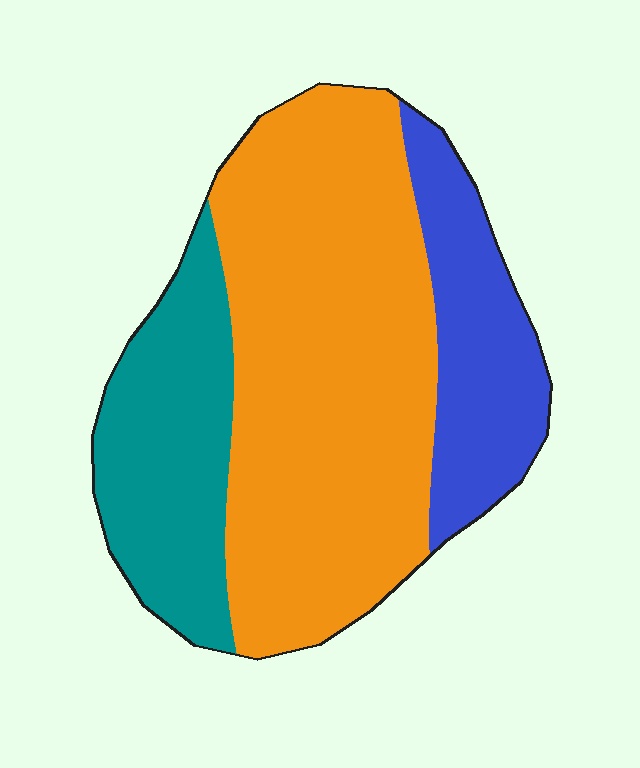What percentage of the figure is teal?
Teal takes up about one quarter (1/4) of the figure.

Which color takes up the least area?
Blue, at roughly 20%.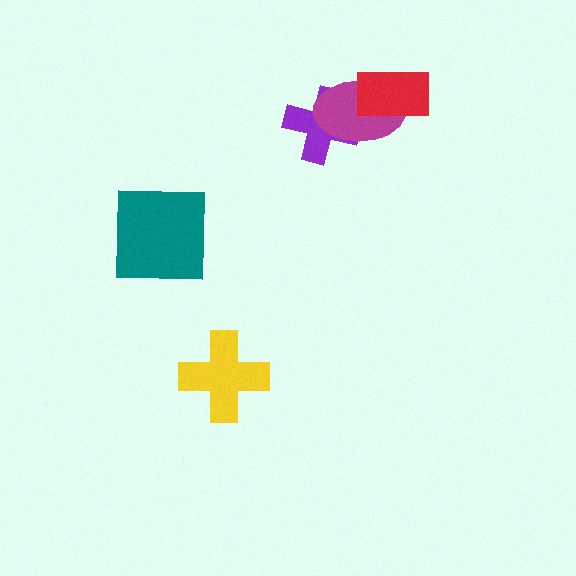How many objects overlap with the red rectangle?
1 object overlaps with the red rectangle.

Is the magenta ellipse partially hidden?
Yes, it is partially covered by another shape.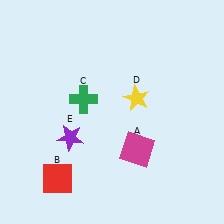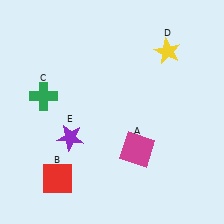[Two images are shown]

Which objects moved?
The objects that moved are: the green cross (C), the yellow star (D).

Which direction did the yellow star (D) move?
The yellow star (D) moved up.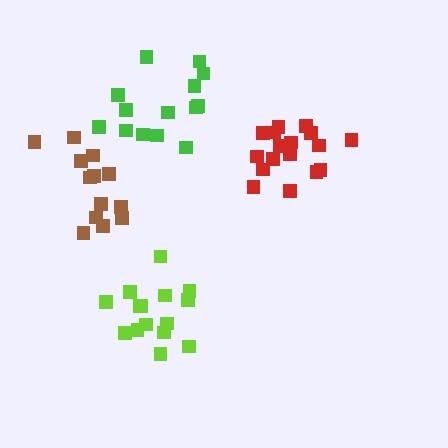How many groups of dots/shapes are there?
There are 4 groups.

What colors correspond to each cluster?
The clusters are colored: lime, green, brown, red.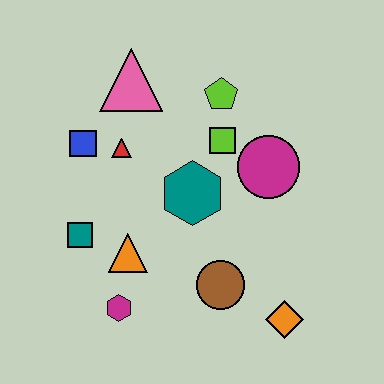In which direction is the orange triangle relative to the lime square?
The orange triangle is below the lime square.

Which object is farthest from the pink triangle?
The orange diamond is farthest from the pink triangle.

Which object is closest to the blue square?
The red triangle is closest to the blue square.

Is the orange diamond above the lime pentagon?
No